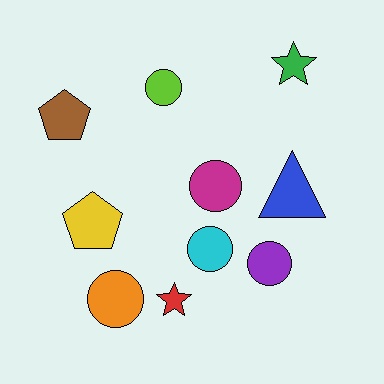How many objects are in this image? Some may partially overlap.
There are 10 objects.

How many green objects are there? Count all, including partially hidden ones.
There is 1 green object.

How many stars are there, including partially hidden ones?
There are 2 stars.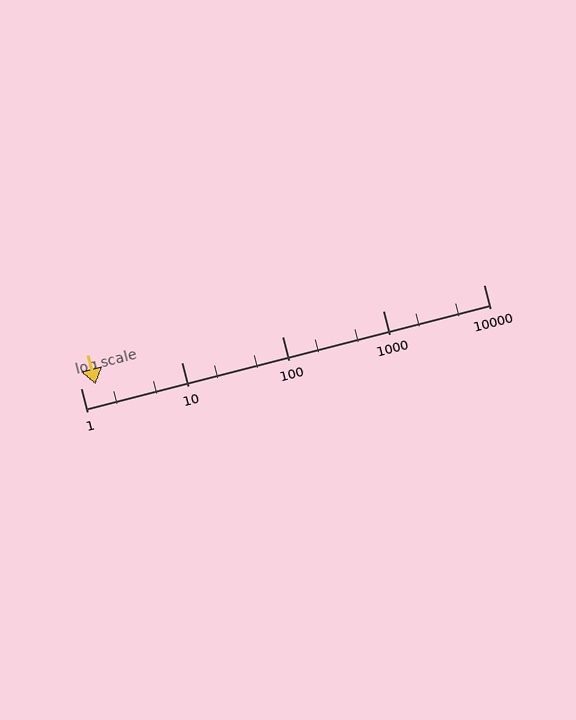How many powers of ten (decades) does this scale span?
The scale spans 4 decades, from 1 to 10000.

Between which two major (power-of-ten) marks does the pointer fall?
The pointer is between 1 and 10.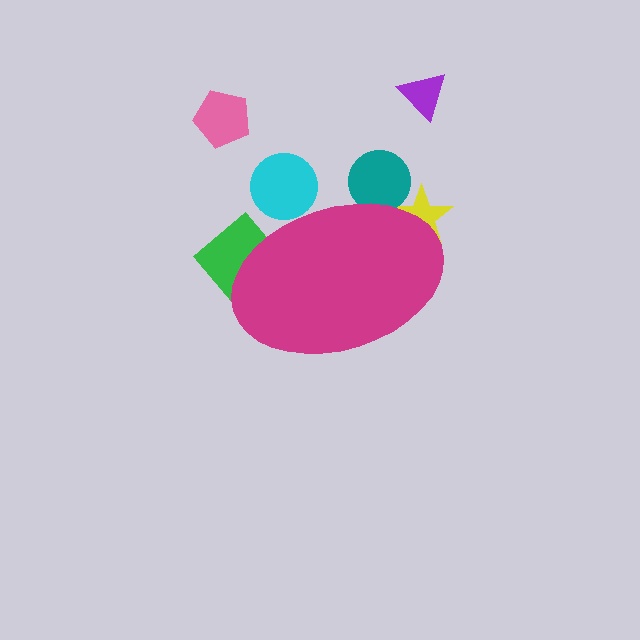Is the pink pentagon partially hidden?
No, the pink pentagon is fully visible.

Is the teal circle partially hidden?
Yes, the teal circle is partially hidden behind the magenta ellipse.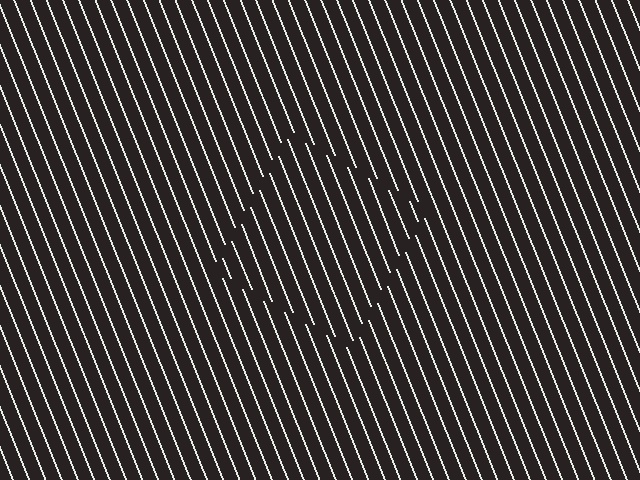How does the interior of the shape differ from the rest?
The interior of the shape contains the same grating, shifted by half a period — the contour is defined by the phase discontinuity where line-ends from the inner and outer gratings abut.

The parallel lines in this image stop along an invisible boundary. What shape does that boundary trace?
An illusory square. The interior of the shape contains the same grating, shifted by half a period — the contour is defined by the phase discontinuity where line-ends from the inner and outer gratings abut.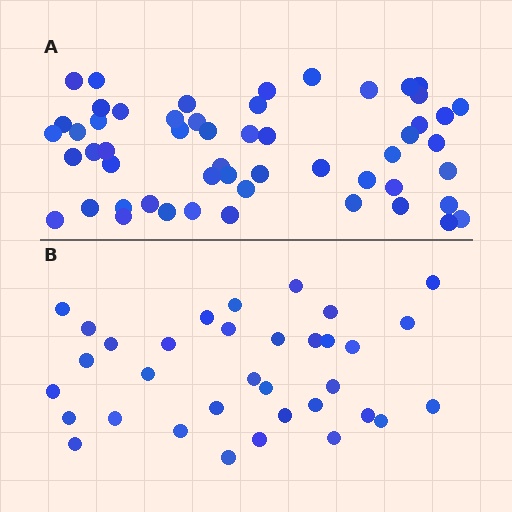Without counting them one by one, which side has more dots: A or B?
Region A (the top region) has more dots.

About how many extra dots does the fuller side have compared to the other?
Region A has approximately 20 more dots than region B.